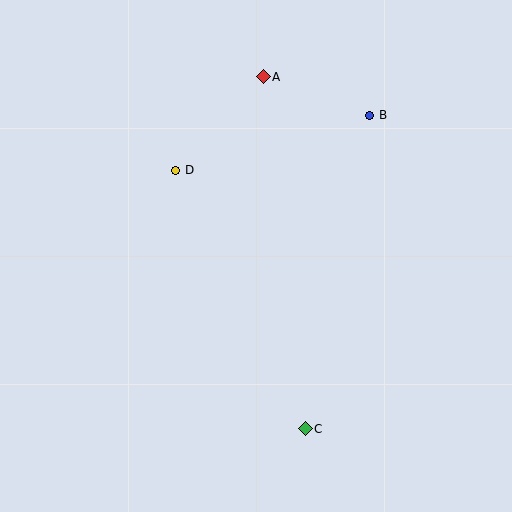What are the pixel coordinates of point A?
Point A is at (263, 77).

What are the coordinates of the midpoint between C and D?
The midpoint between C and D is at (241, 299).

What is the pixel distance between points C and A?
The distance between C and A is 354 pixels.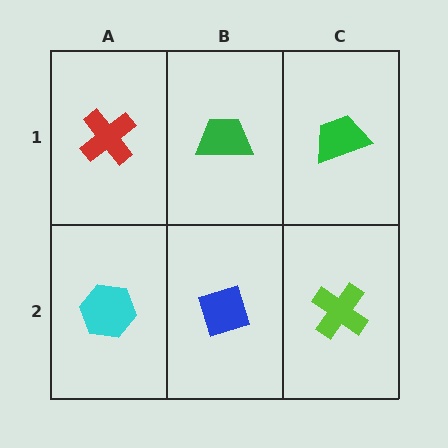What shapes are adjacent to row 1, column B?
A blue diamond (row 2, column B), a red cross (row 1, column A), a green trapezoid (row 1, column C).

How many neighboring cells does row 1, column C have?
2.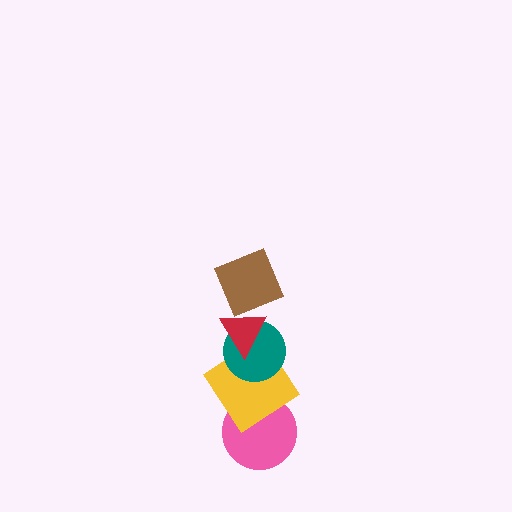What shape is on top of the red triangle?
The brown square is on top of the red triangle.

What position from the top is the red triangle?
The red triangle is 2nd from the top.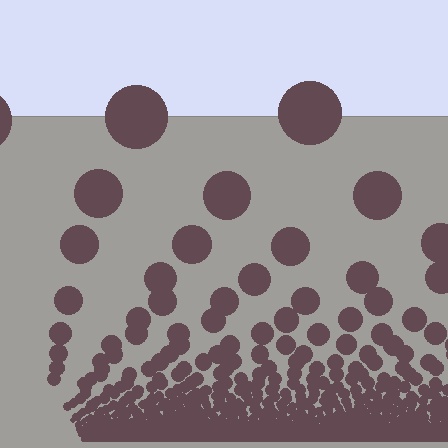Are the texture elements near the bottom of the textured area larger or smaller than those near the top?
Smaller. The gradient is inverted — elements near the bottom are smaller and denser.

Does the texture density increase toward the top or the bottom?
Density increases toward the bottom.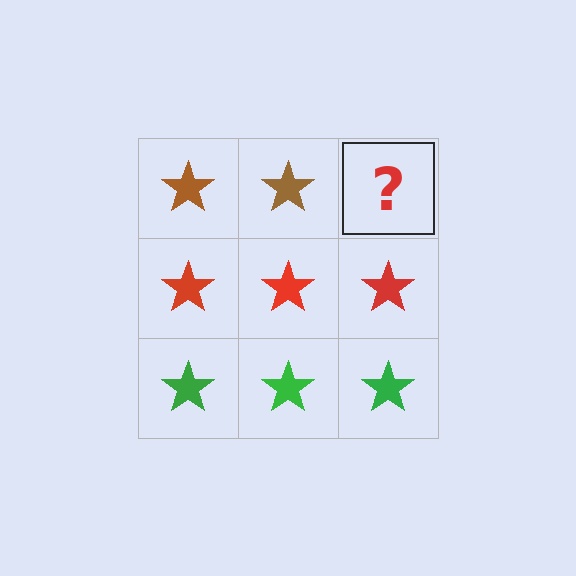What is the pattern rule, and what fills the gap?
The rule is that each row has a consistent color. The gap should be filled with a brown star.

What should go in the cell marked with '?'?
The missing cell should contain a brown star.